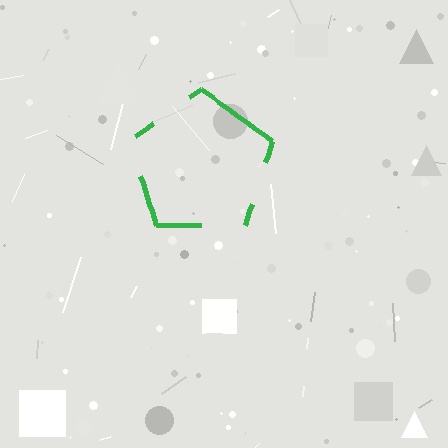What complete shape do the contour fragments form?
The contour fragments form a pentagon.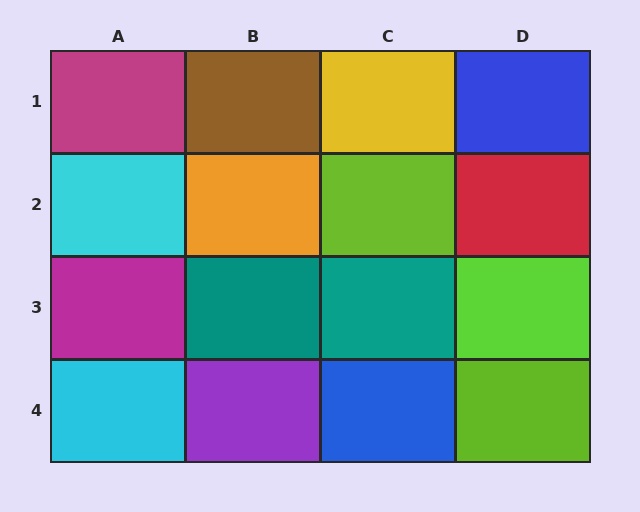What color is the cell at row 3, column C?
Teal.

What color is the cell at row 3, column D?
Lime.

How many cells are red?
1 cell is red.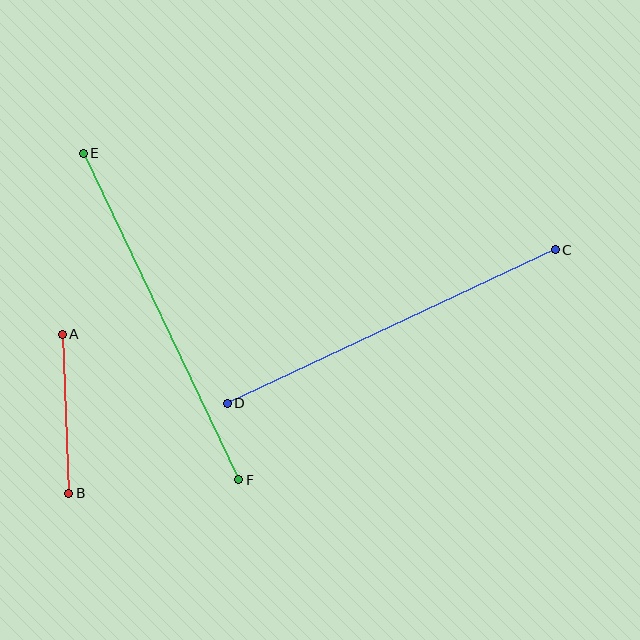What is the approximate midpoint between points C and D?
The midpoint is at approximately (391, 326) pixels.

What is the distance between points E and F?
The distance is approximately 361 pixels.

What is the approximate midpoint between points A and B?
The midpoint is at approximately (65, 414) pixels.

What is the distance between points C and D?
The distance is approximately 362 pixels.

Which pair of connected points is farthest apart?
Points C and D are farthest apart.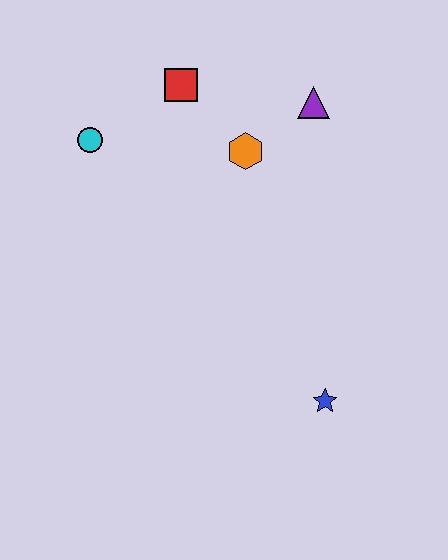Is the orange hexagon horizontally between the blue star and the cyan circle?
Yes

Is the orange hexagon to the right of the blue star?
No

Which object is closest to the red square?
The orange hexagon is closest to the red square.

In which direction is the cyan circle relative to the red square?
The cyan circle is to the left of the red square.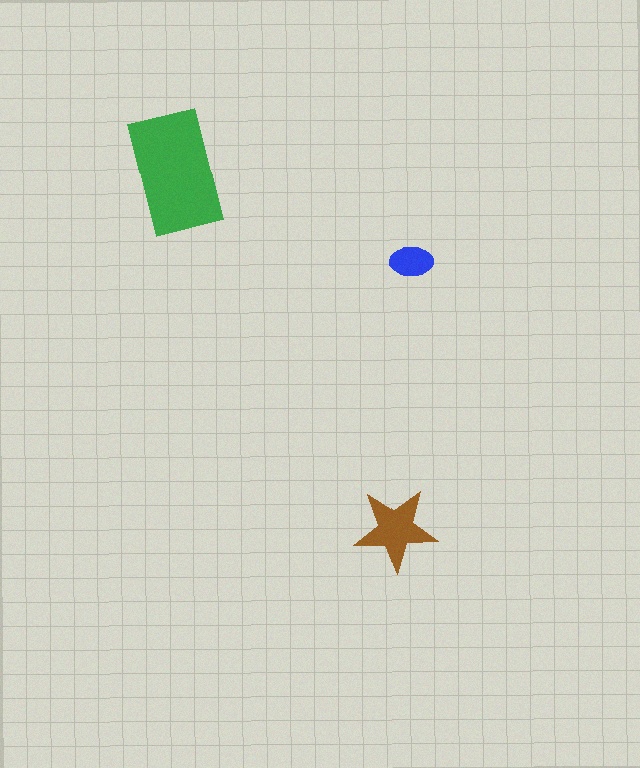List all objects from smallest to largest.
The blue ellipse, the brown star, the green rectangle.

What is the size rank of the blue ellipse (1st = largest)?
3rd.